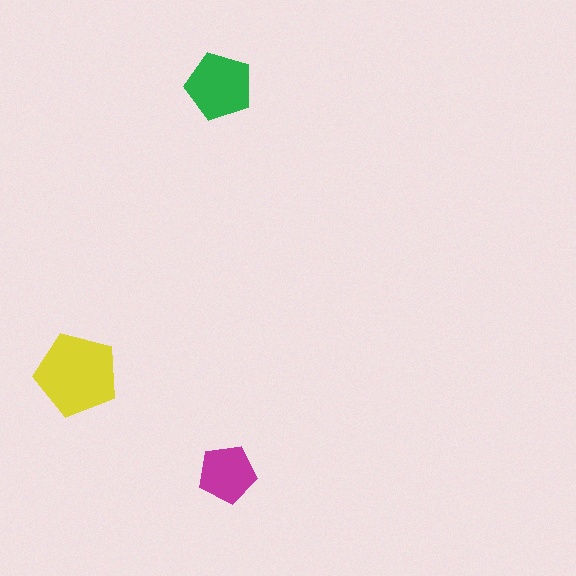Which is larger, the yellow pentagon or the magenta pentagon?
The yellow one.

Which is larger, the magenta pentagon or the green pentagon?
The green one.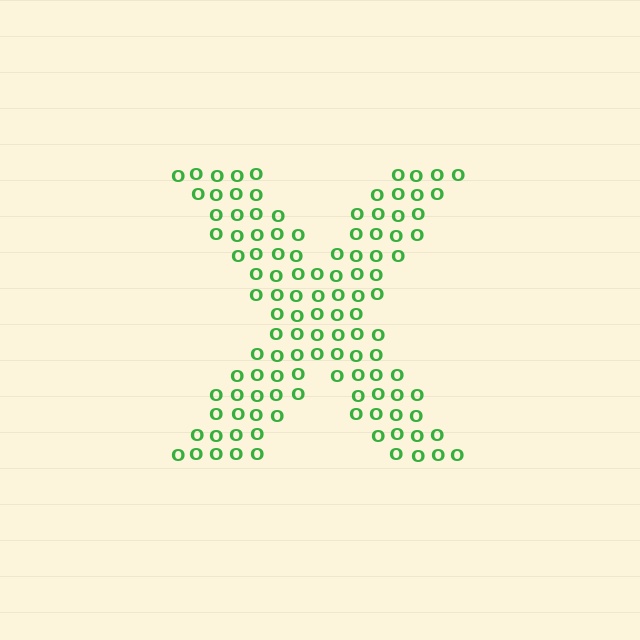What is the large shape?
The large shape is the letter X.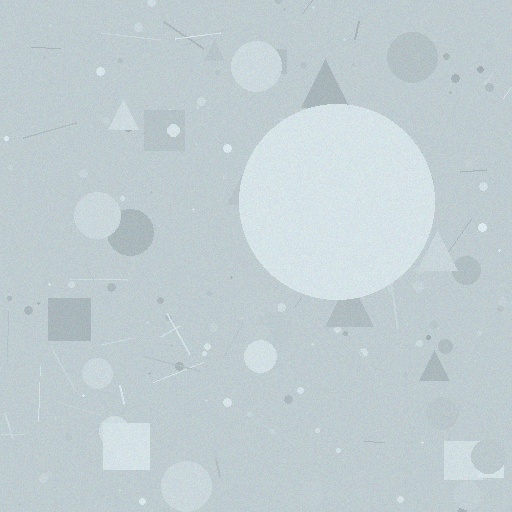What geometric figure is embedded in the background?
A circle is embedded in the background.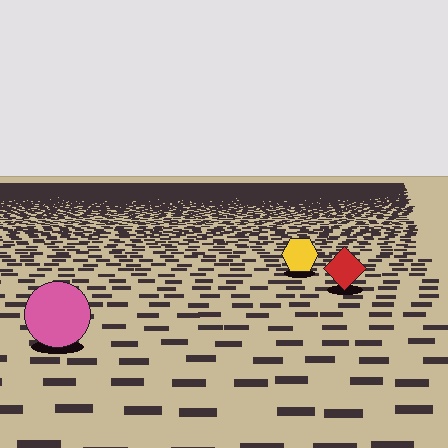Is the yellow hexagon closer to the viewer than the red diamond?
No. The red diamond is closer — you can tell from the texture gradient: the ground texture is coarser near it.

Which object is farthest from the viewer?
The yellow hexagon is farthest from the viewer. It appears smaller and the ground texture around it is denser.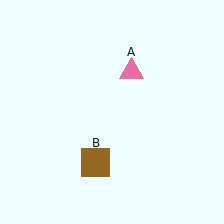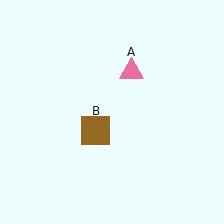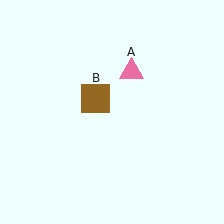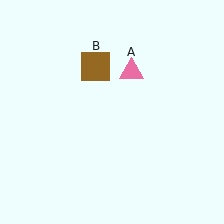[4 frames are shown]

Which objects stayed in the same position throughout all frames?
Pink triangle (object A) remained stationary.